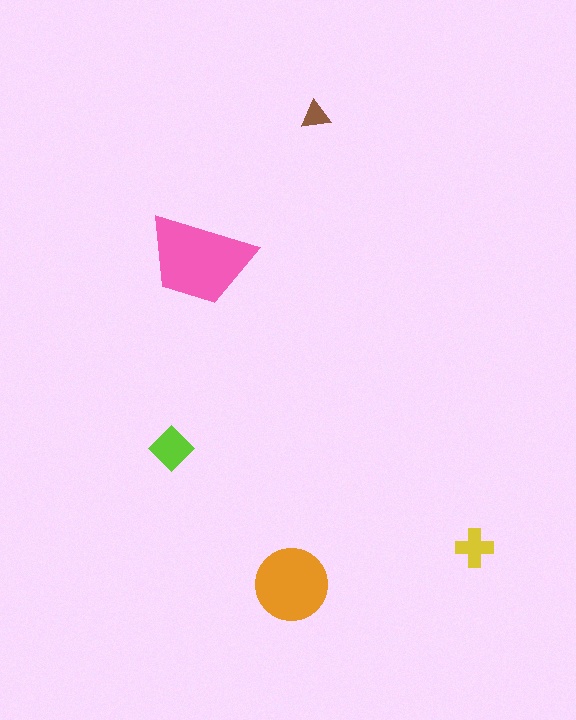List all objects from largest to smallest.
The pink trapezoid, the orange circle, the lime diamond, the yellow cross, the brown triangle.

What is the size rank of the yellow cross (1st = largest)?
4th.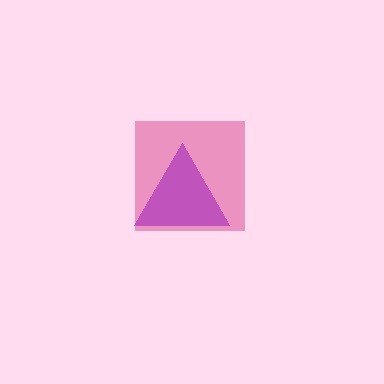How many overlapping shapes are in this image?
There are 2 overlapping shapes in the image.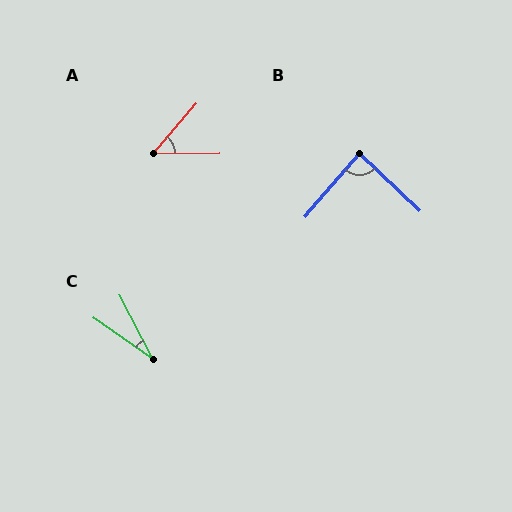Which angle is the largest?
B, at approximately 87 degrees.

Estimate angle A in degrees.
Approximately 49 degrees.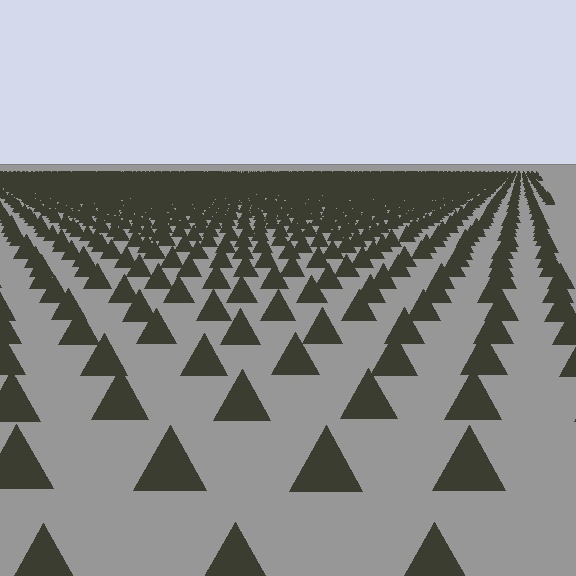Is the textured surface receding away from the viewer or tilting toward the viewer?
The surface is receding away from the viewer. Texture elements get smaller and denser toward the top.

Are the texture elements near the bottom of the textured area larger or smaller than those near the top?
Larger. Near the bottom, elements are closer to the viewer and appear at a bigger on-screen size.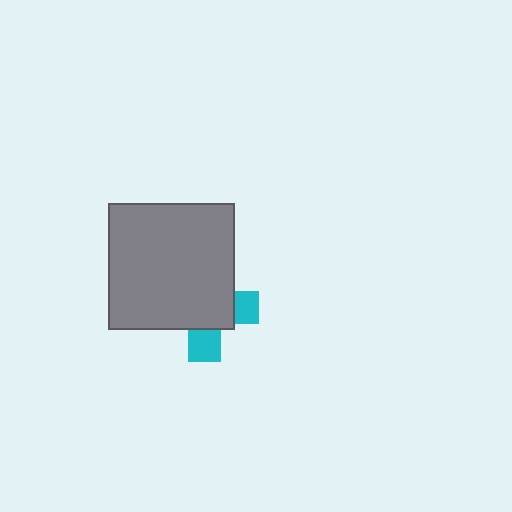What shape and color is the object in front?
The object in front is a gray square.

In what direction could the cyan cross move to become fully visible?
The cyan cross could move toward the lower-right. That would shift it out from behind the gray square entirely.